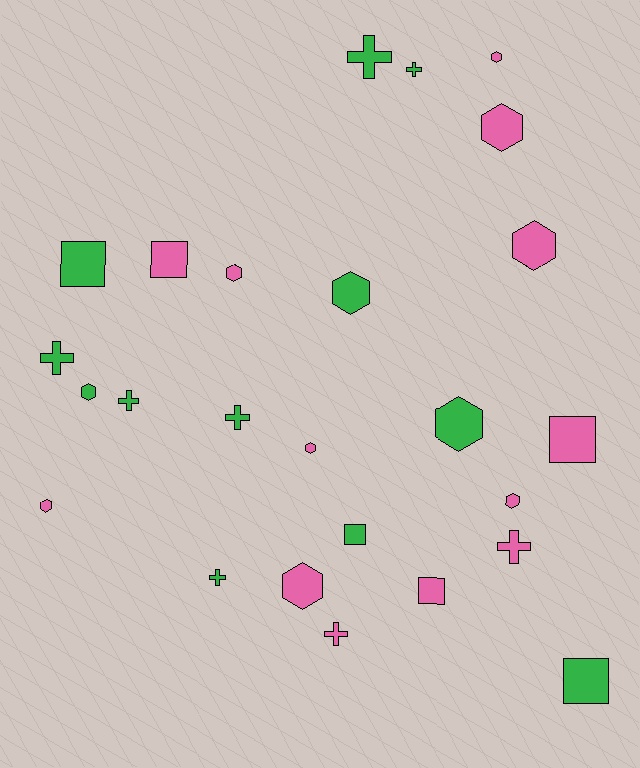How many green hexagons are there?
There are 3 green hexagons.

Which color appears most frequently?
Pink, with 13 objects.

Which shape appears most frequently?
Hexagon, with 11 objects.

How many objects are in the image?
There are 25 objects.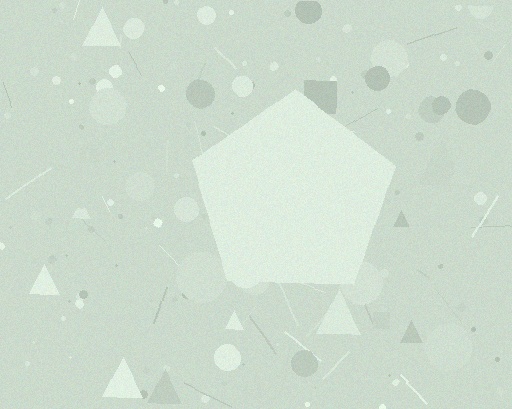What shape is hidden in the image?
A pentagon is hidden in the image.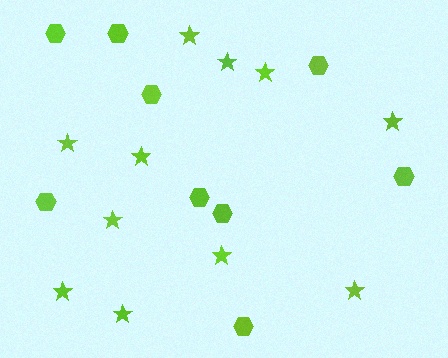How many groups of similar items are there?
There are 2 groups: one group of hexagons (9) and one group of stars (11).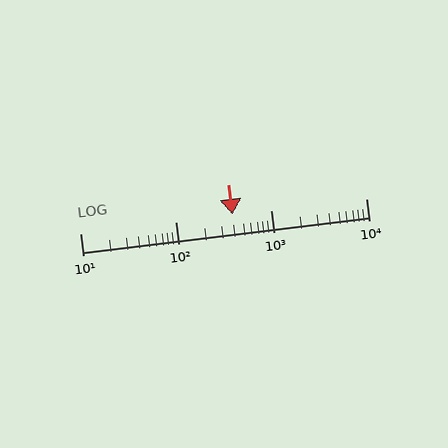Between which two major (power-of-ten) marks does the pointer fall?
The pointer is between 100 and 1000.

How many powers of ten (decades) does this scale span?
The scale spans 3 decades, from 10 to 10000.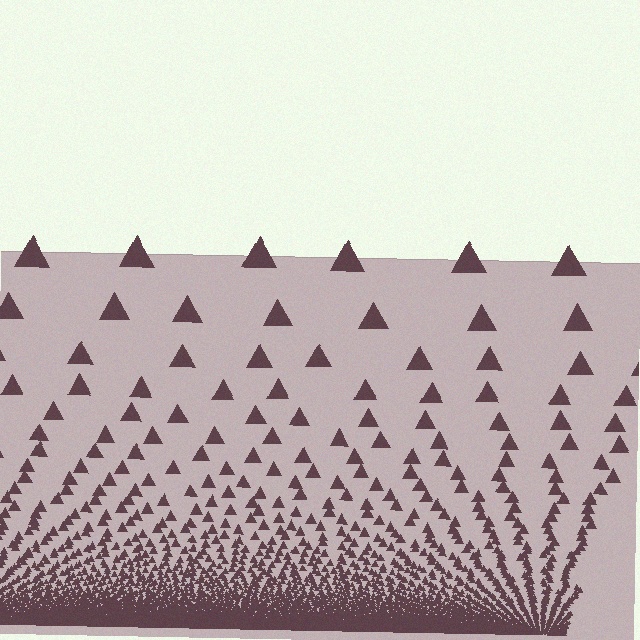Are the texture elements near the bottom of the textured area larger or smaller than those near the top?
Smaller. The gradient is inverted — elements near the bottom are smaller and denser.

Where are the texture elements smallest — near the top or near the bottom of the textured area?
Near the bottom.